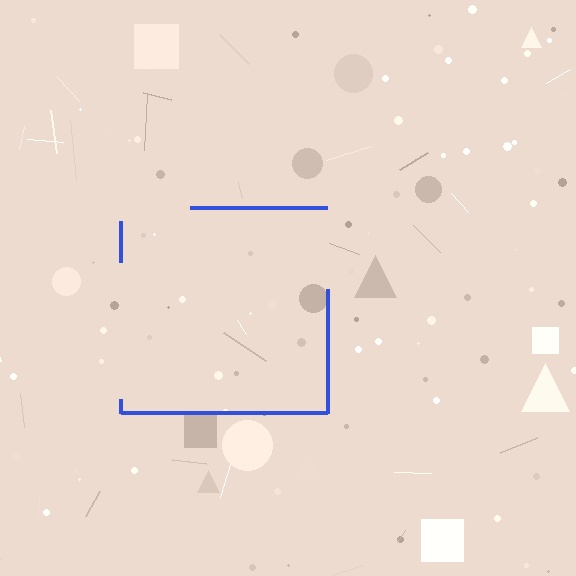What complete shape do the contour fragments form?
The contour fragments form a square.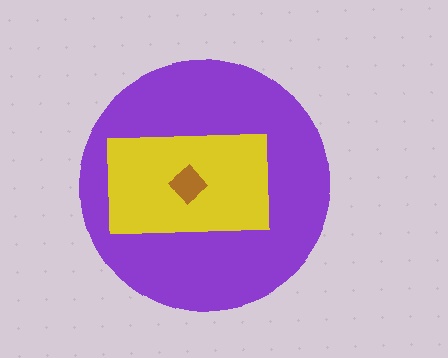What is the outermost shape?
The purple circle.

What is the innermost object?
The brown diamond.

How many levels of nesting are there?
3.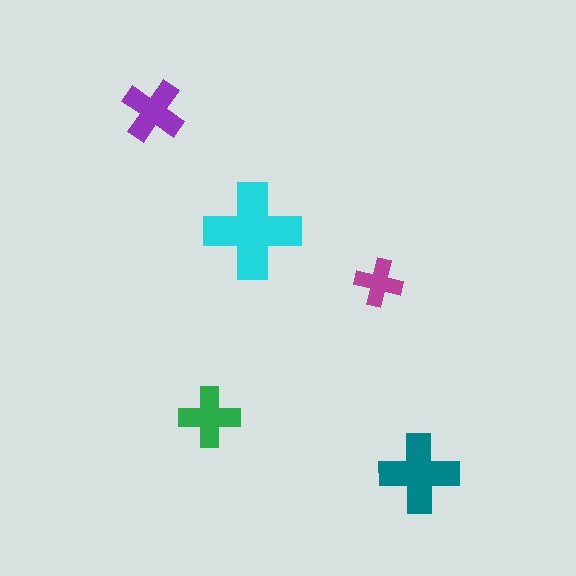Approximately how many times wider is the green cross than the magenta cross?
About 1.5 times wider.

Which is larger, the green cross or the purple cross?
The purple one.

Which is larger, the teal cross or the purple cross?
The teal one.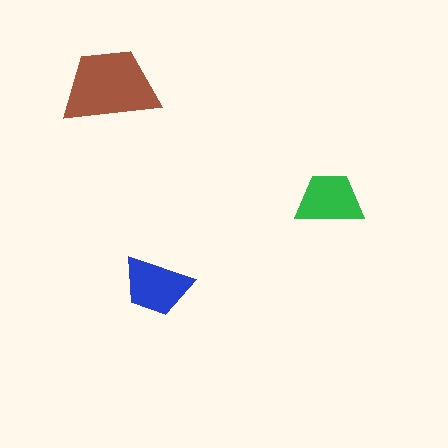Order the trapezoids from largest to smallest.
the brown one, the blue one, the green one.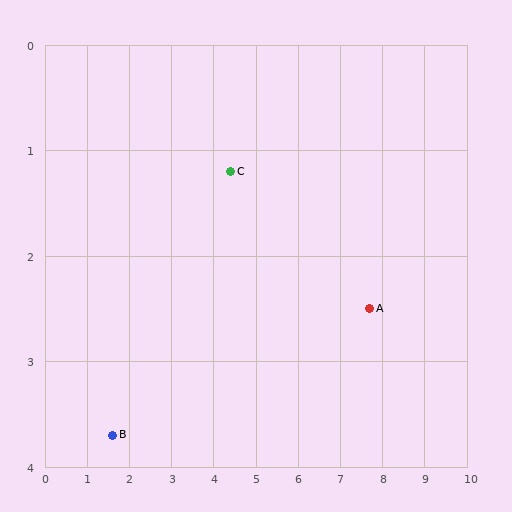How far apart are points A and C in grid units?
Points A and C are about 3.5 grid units apart.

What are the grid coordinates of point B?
Point B is at approximately (1.6, 3.7).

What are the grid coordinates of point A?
Point A is at approximately (7.7, 2.5).